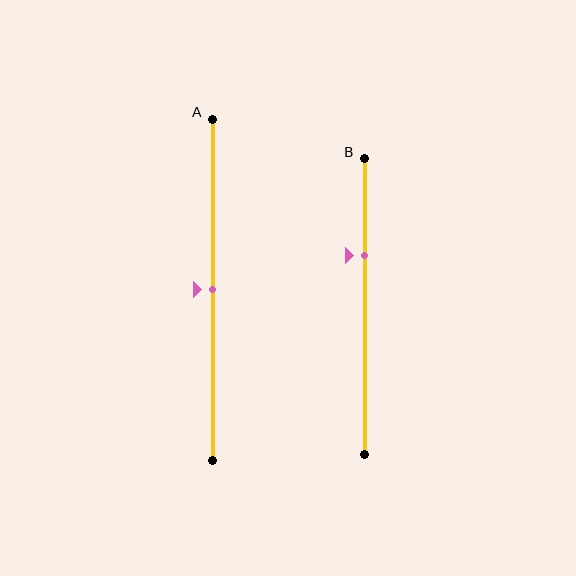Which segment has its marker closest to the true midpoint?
Segment A has its marker closest to the true midpoint.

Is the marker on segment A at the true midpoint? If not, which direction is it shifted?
Yes, the marker on segment A is at the true midpoint.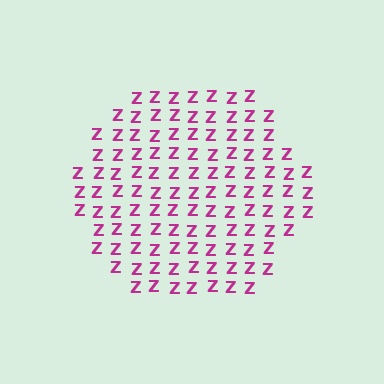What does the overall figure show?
The overall figure shows a hexagon.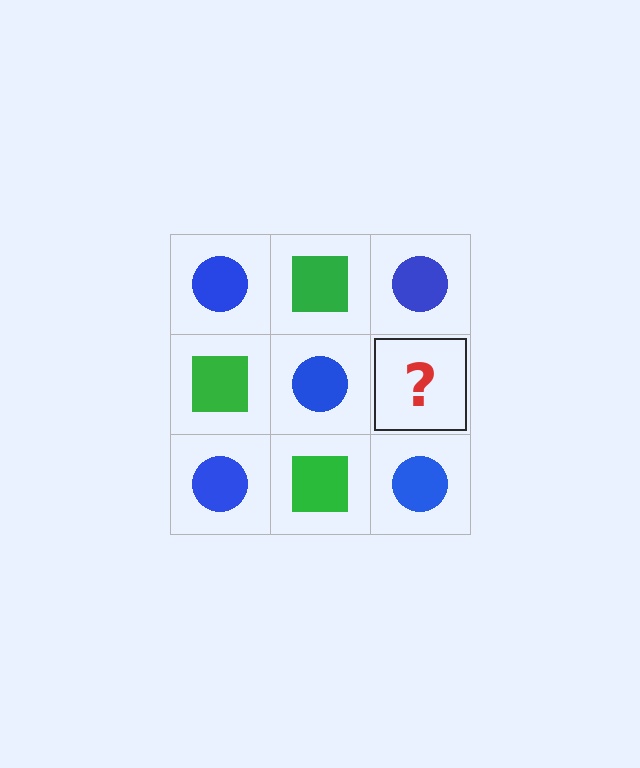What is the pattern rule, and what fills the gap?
The rule is that it alternates blue circle and green square in a checkerboard pattern. The gap should be filled with a green square.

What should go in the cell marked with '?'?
The missing cell should contain a green square.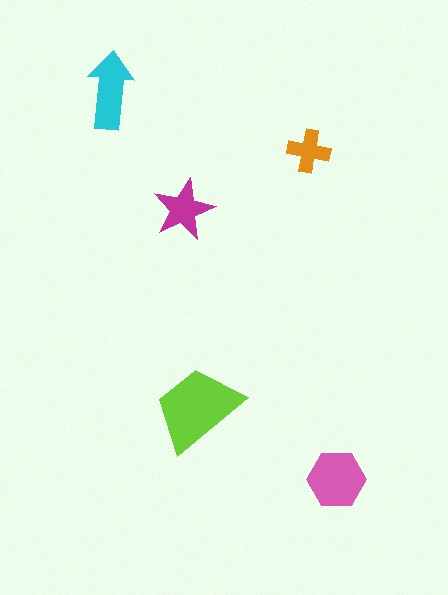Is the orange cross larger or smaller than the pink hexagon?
Smaller.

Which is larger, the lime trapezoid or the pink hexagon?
The lime trapezoid.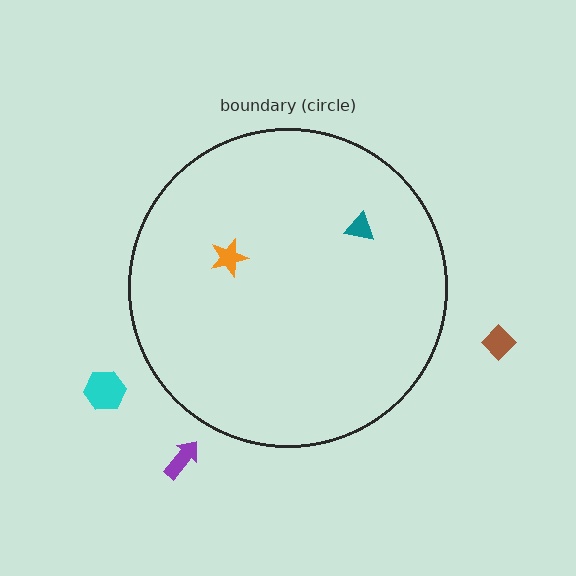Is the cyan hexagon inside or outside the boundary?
Outside.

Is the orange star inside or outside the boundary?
Inside.